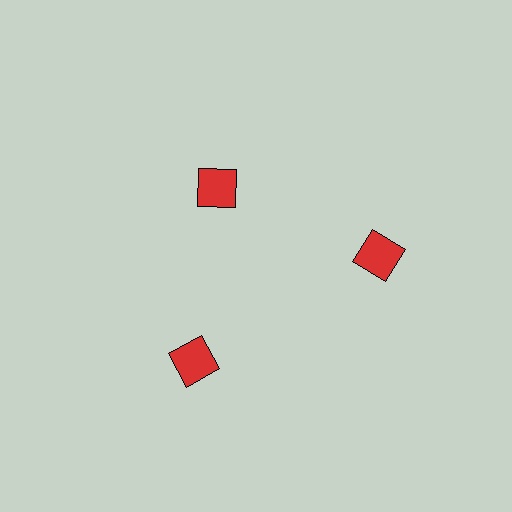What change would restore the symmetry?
The symmetry would be restored by moving it outward, back onto the ring so that all 3 squares sit at equal angles and equal distance from the center.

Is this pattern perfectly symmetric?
No. The 3 red squares are arranged in a ring, but one element near the 11 o'clock position is pulled inward toward the center, breaking the 3-fold rotational symmetry.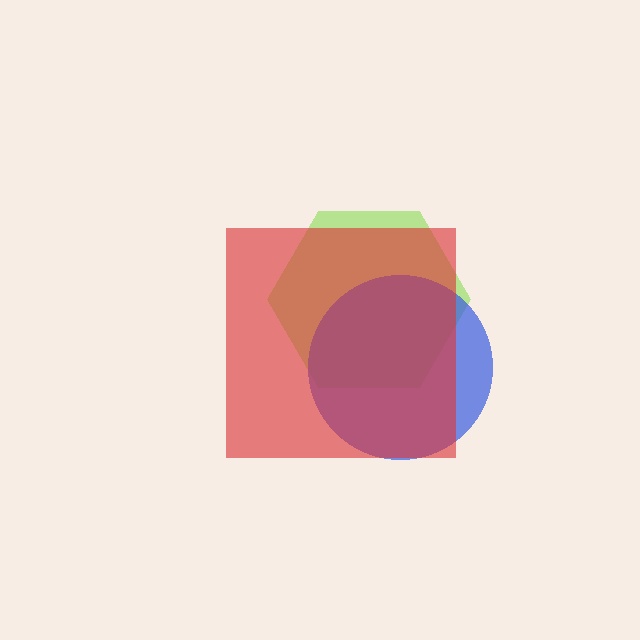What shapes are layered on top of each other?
The layered shapes are: a lime hexagon, a blue circle, a red square.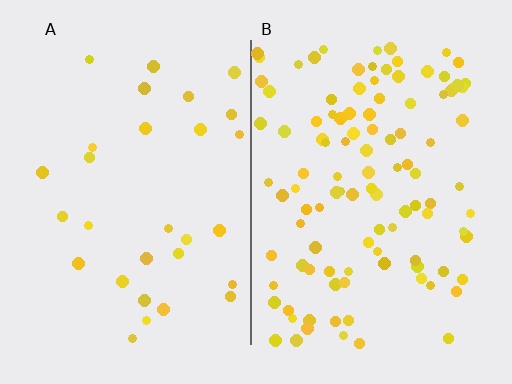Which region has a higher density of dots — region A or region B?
B (the right).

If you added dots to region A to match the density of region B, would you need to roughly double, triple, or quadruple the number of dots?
Approximately quadruple.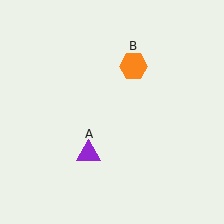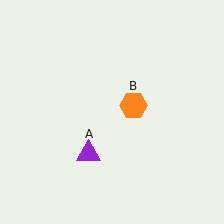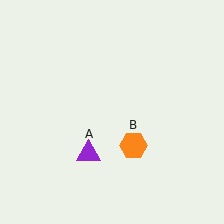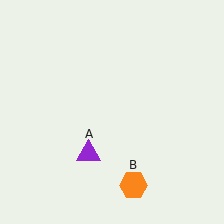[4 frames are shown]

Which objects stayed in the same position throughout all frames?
Purple triangle (object A) remained stationary.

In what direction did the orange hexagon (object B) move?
The orange hexagon (object B) moved down.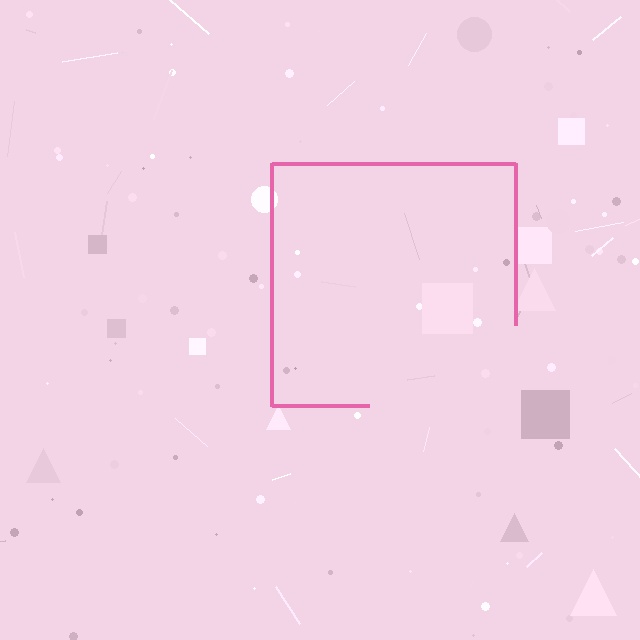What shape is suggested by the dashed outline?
The dashed outline suggests a square.